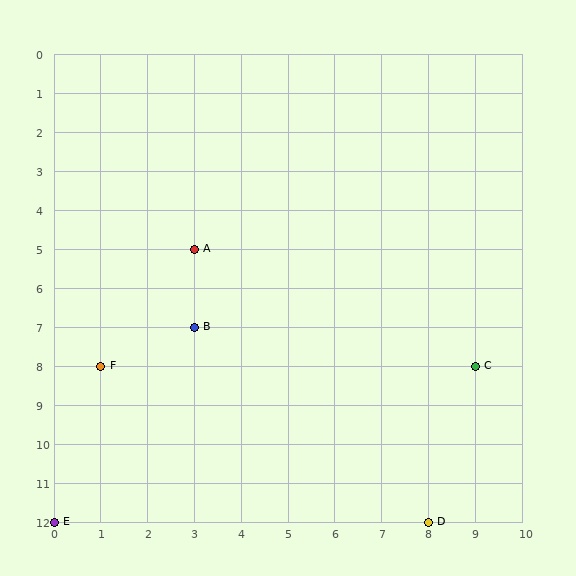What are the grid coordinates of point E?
Point E is at grid coordinates (0, 12).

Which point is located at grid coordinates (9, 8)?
Point C is at (9, 8).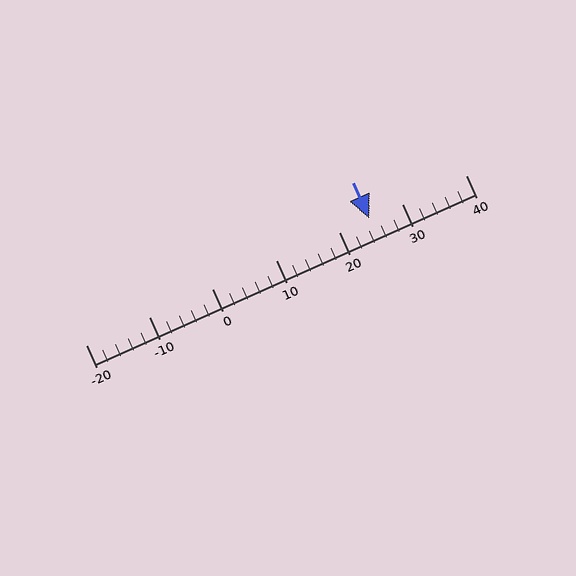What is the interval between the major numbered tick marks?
The major tick marks are spaced 10 units apart.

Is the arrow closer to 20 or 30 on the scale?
The arrow is closer to 20.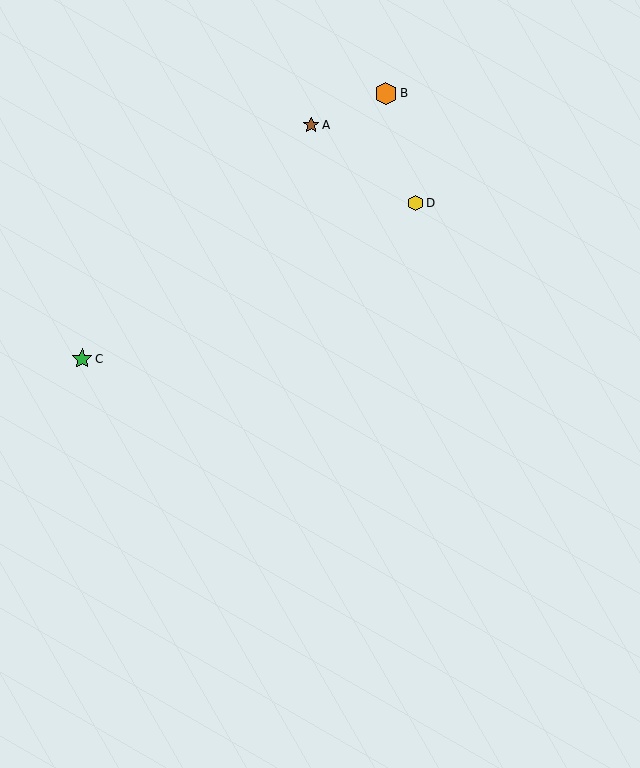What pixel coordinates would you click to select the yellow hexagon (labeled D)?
Click at (416, 203) to select the yellow hexagon D.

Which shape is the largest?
The orange hexagon (labeled B) is the largest.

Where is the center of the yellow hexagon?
The center of the yellow hexagon is at (416, 203).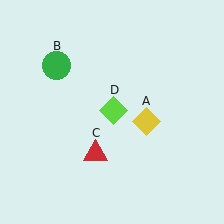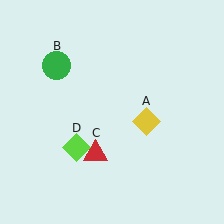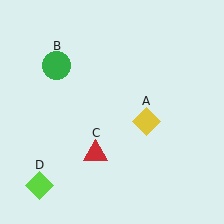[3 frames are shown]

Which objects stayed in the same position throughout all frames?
Yellow diamond (object A) and green circle (object B) and red triangle (object C) remained stationary.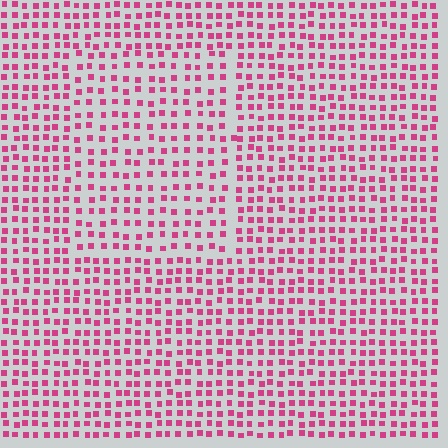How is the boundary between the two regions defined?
The boundary is defined by a change in element density (approximately 1.4x ratio). All elements are the same color, size, and shape.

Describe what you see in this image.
The image contains small magenta elements arranged at two different densities. A rectangle-shaped region is visible where the elements are less densely packed than the surrounding area.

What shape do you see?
I see a rectangle.